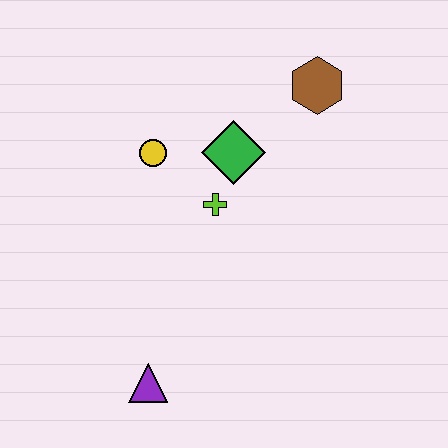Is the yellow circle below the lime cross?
No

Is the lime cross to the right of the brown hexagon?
No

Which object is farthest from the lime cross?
The purple triangle is farthest from the lime cross.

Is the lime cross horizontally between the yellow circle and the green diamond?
Yes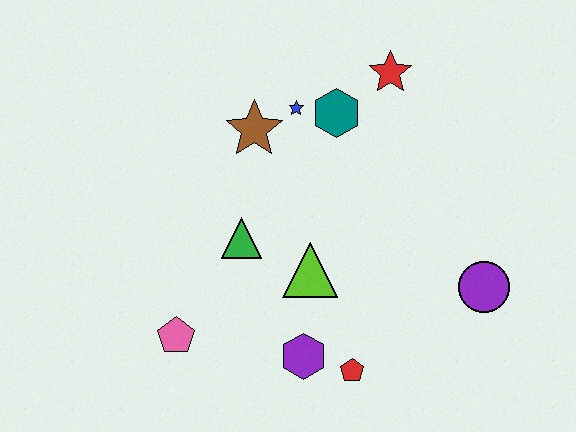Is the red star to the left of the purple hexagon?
No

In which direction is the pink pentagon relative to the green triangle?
The pink pentagon is below the green triangle.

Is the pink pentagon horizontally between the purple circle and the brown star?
No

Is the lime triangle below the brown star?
Yes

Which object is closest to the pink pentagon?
The green triangle is closest to the pink pentagon.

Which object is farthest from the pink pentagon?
The red star is farthest from the pink pentagon.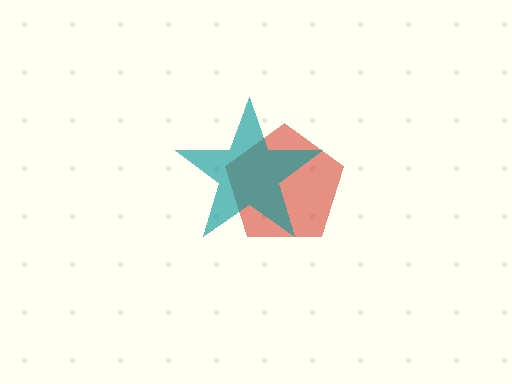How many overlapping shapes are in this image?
There are 2 overlapping shapes in the image.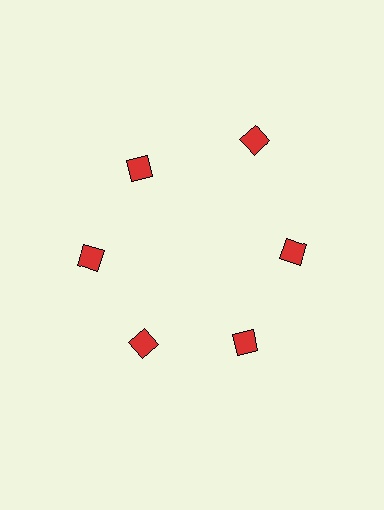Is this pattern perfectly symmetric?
No. The 6 red squares are arranged in a ring, but one element near the 1 o'clock position is pushed outward from the center, breaking the 6-fold rotational symmetry.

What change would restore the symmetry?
The symmetry would be restored by moving it inward, back onto the ring so that all 6 squares sit at equal angles and equal distance from the center.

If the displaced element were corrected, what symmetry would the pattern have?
It would have 6-fold rotational symmetry — the pattern would map onto itself every 60 degrees.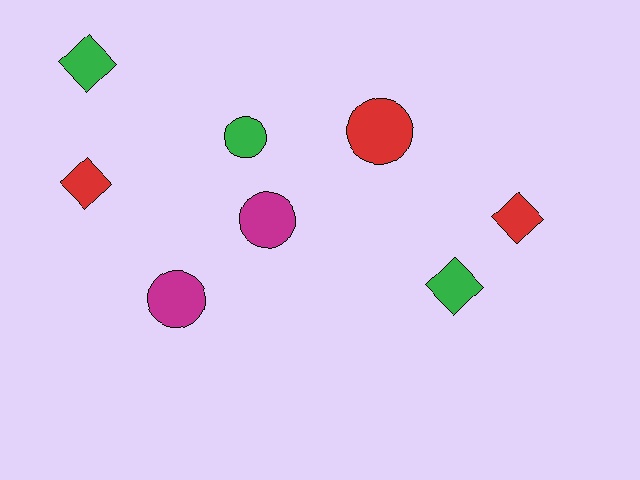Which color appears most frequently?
Green, with 3 objects.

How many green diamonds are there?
There are 2 green diamonds.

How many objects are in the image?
There are 8 objects.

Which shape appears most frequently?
Diamond, with 4 objects.